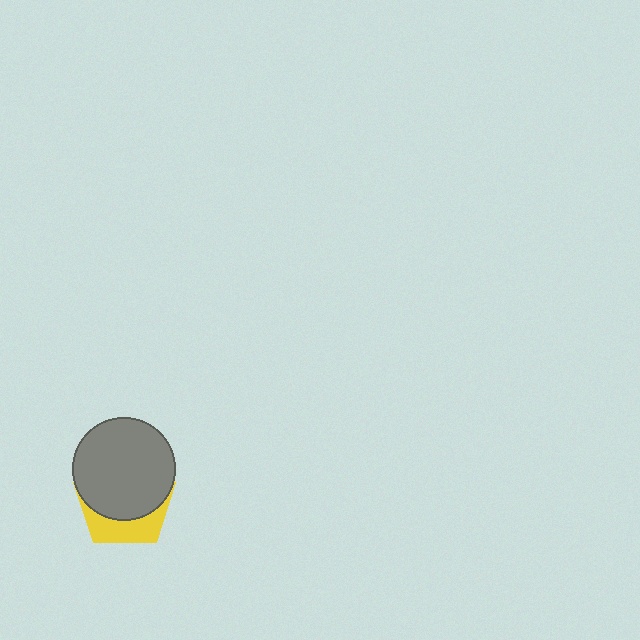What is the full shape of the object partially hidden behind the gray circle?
The partially hidden object is a yellow pentagon.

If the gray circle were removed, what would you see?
You would see the complete yellow pentagon.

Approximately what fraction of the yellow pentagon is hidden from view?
Roughly 68% of the yellow pentagon is hidden behind the gray circle.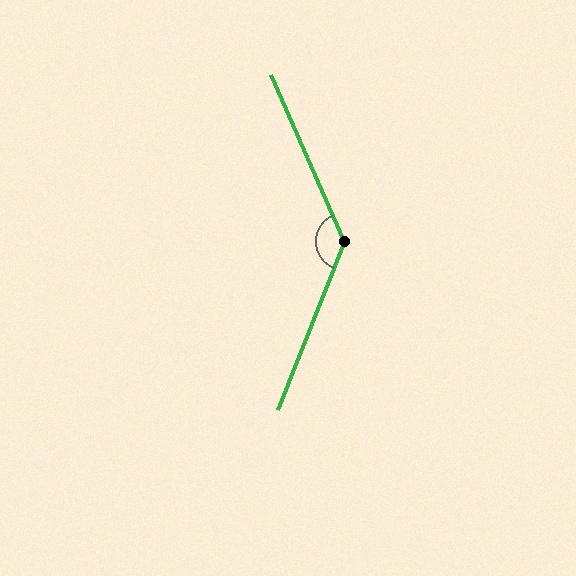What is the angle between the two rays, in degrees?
Approximately 134 degrees.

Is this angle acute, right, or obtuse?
It is obtuse.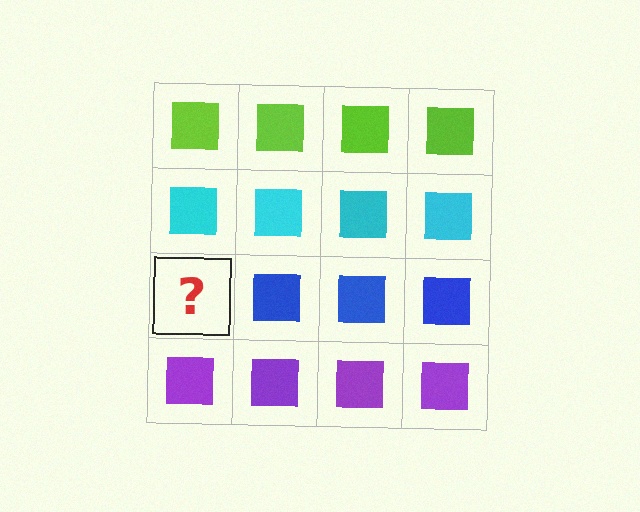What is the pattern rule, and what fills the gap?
The rule is that each row has a consistent color. The gap should be filled with a blue square.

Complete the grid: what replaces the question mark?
The question mark should be replaced with a blue square.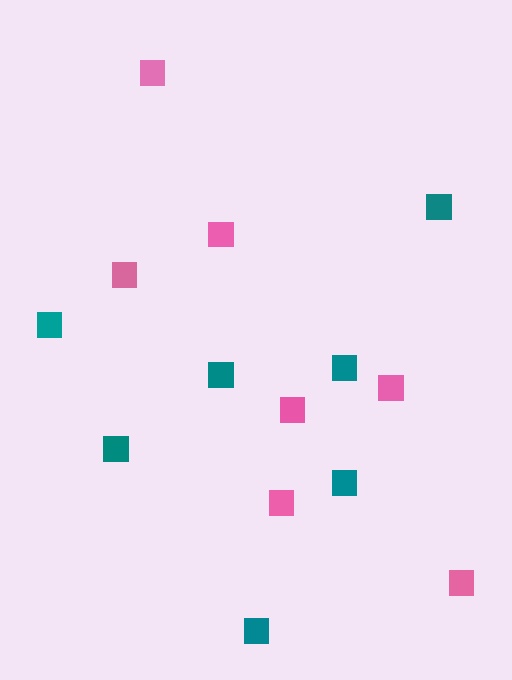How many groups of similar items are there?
There are 2 groups: one group of teal squares (7) and one group of pink squares (7).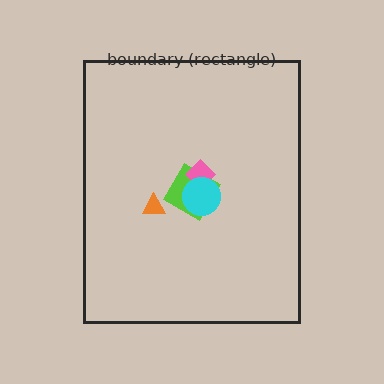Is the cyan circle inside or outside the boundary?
Inside.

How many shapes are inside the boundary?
4 inside, 0 outside.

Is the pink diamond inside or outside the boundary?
Inside.